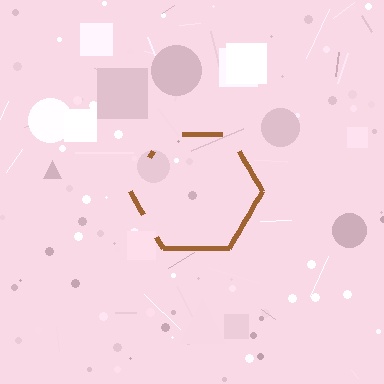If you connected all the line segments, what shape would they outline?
They would outline a hexagon.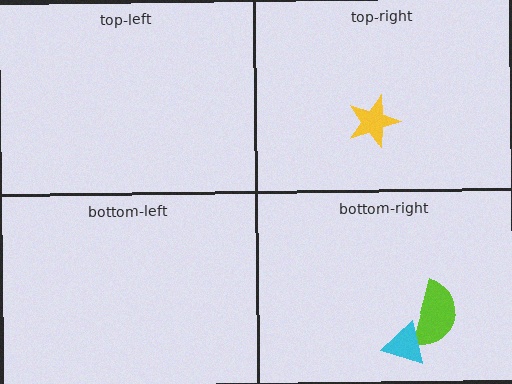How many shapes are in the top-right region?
1.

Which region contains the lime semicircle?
The bottom-right region.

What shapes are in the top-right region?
The yellow star.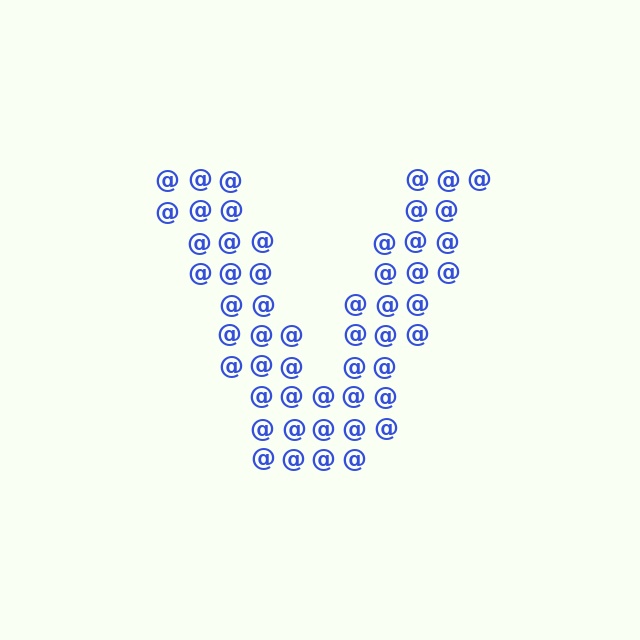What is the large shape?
The large shape is the letter V.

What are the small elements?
The small elements are at signs.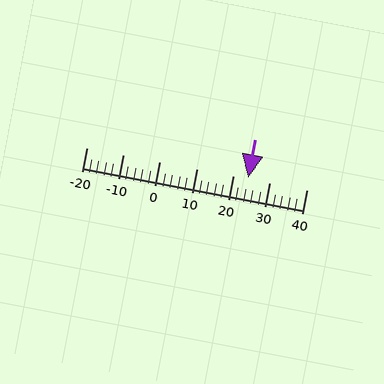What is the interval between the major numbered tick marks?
The major tick marks are spaced 10 units apart.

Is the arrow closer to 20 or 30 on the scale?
The arrow is closer to 20.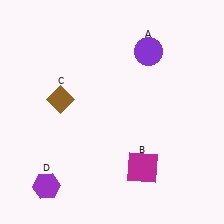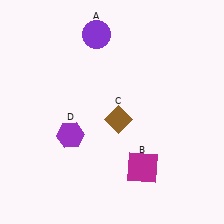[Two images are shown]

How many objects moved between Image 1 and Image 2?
3 objects moved between the two images.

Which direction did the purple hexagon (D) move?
The purple hexagon (D) moved up.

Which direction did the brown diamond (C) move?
The brown diamond (C) moved right.